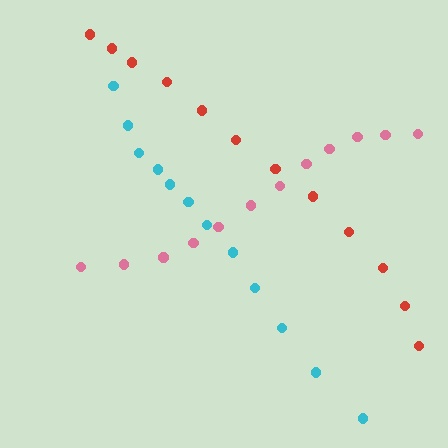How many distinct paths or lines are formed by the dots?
There are 3 distinct paths.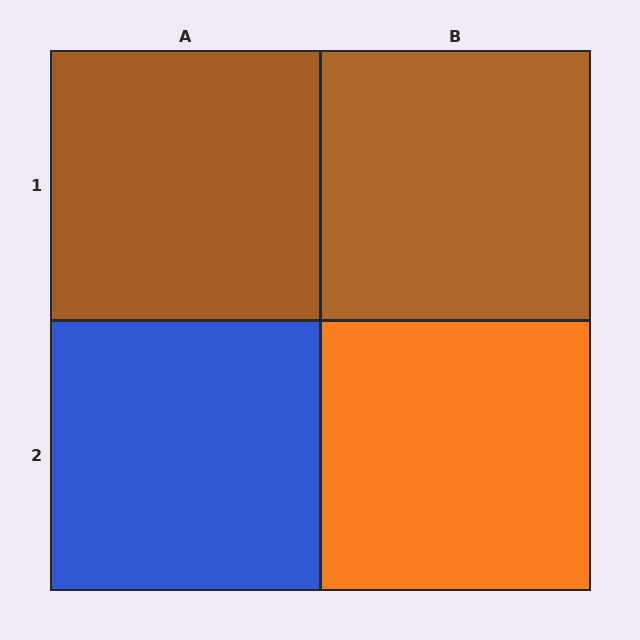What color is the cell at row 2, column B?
Orange.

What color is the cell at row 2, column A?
Blue.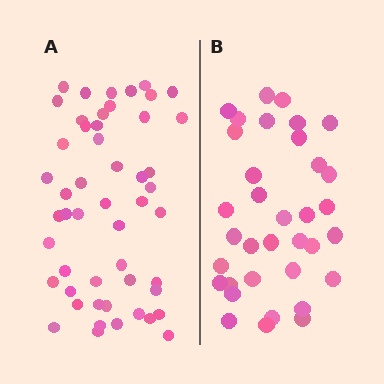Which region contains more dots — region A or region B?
Region A (the left region) has more dots.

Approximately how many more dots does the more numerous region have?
Region A has approximately 15 more dots than region B.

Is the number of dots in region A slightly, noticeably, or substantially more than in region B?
Region A has substantially more. The ratio is roughly 1.5 to 1.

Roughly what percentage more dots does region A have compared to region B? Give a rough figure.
About 45% more.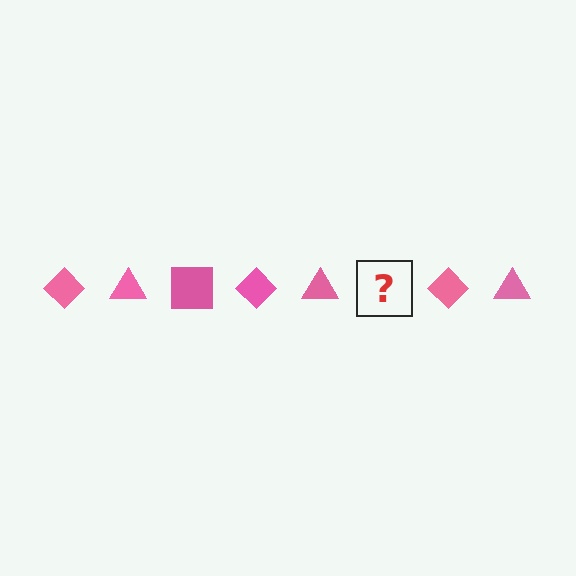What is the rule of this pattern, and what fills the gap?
The rule is that the pattern cycles through diamond, triangle, square shapes in pink. The gap should be filled with a pink square.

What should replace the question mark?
The question mark should be replaced with a pink square.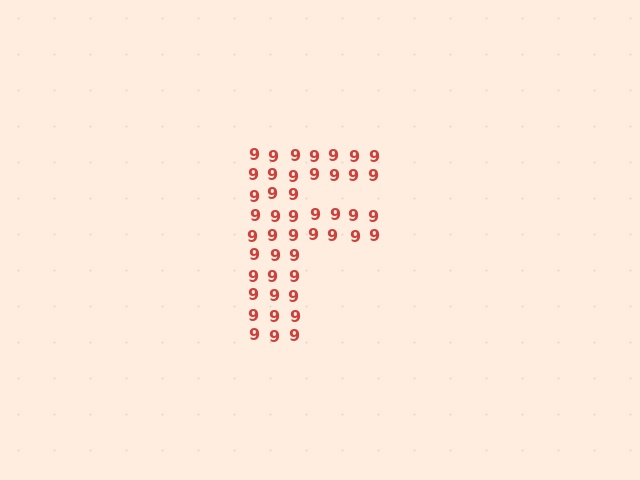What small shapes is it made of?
It is made of small digit 9's.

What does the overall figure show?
The overall figure shows the letter F.